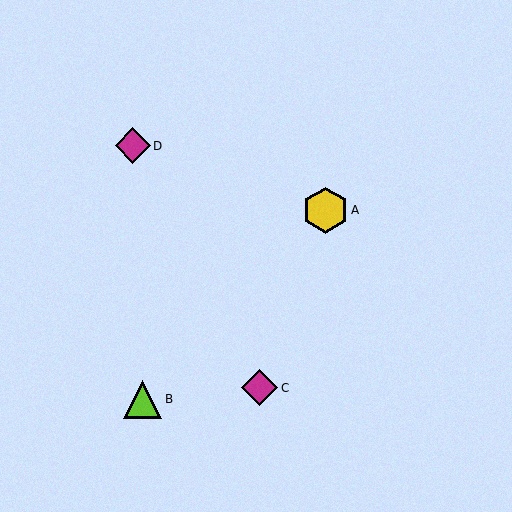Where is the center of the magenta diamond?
The center of the magenta diamond is at (133, 146).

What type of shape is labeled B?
Shape B is a lime triangle.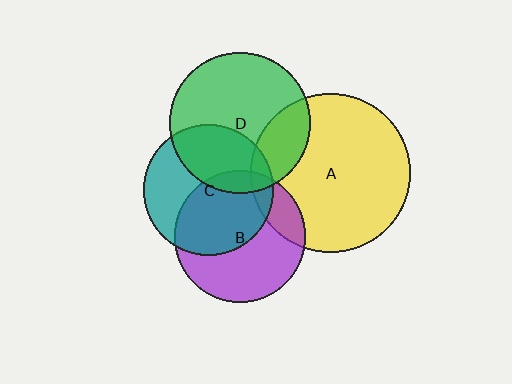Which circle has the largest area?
Circle A (yellow).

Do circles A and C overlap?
Yes.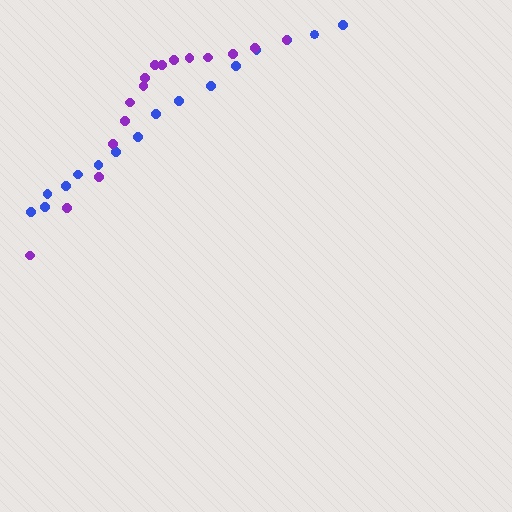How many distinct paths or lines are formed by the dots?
There are 2 distinct paths.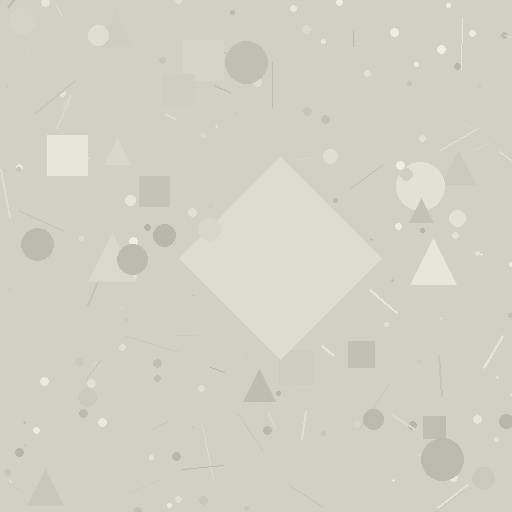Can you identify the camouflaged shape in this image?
The camouflaged shape is a diamond.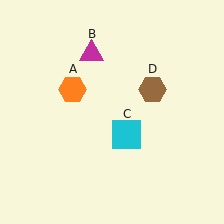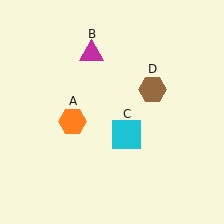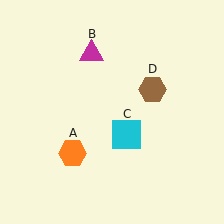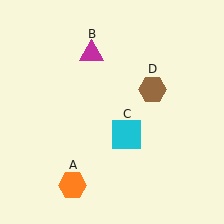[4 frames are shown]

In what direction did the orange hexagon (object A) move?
The orange hexagon (object A) moved down.